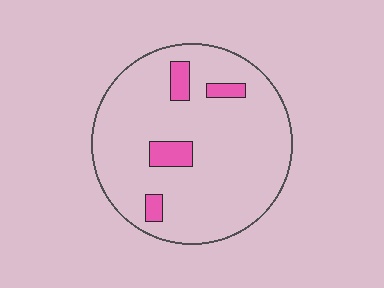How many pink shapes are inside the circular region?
4.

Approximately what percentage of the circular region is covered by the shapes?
Approximately 10%.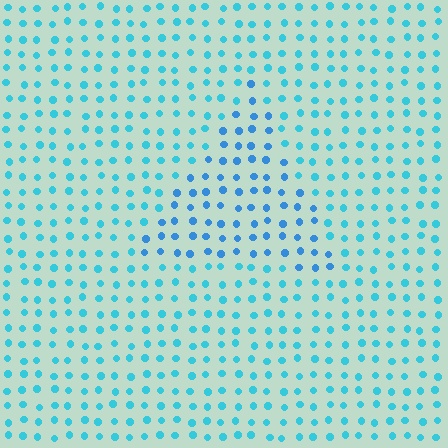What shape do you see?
I see a triangle.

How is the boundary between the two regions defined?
The boundary is defined purely by a slight shift in hue (about 22 degrees). Spacing, size, and orientation are identical on both sides.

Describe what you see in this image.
The image is filled with small cyan elements in a uniform arrangement. A triangle-shaped region is visible where the elements are tinted to a slightly different hue, forming a subtle color boundary.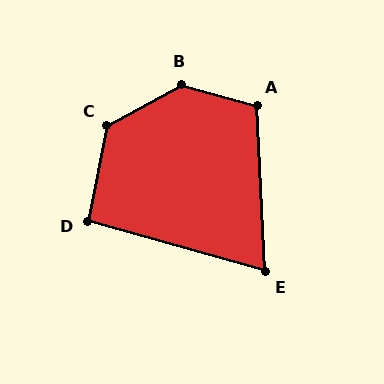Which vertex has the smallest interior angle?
E, at approximately 72 degrees.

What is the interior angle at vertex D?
Approximately 95 degrees (approximately right).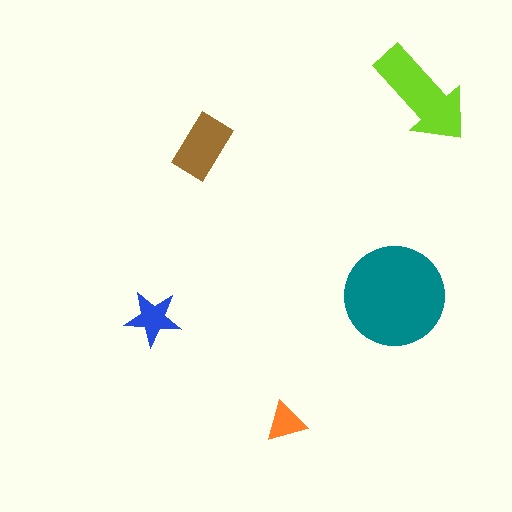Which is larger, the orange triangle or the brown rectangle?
The brown rectangle.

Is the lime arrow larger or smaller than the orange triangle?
Larger.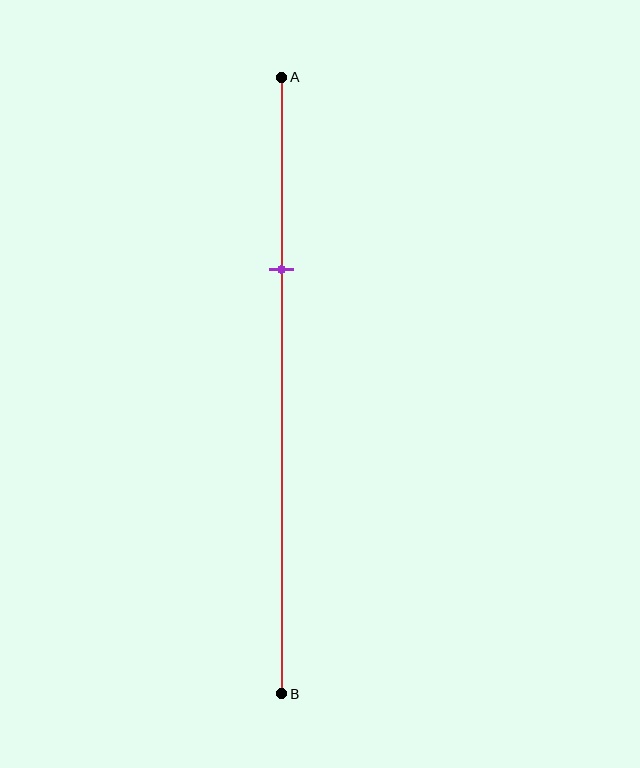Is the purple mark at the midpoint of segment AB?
No, the mark is at about 30% from A, not at the 50% midpoint.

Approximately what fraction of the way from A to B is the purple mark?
The purple mark is approximately 30% of the way from A to B.